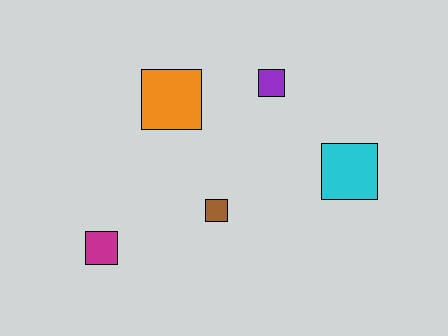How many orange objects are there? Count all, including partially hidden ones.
There is 1 orange object.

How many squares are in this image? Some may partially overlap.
There are 5 squares.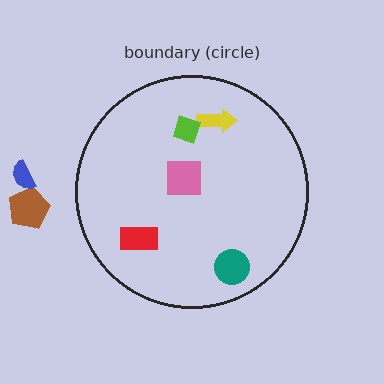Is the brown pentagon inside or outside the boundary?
Outside.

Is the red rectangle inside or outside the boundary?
Inside.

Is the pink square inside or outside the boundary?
Inside.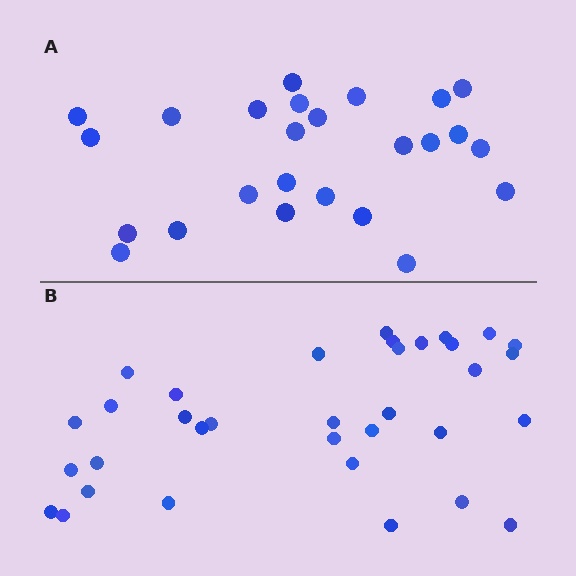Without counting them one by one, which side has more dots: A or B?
Region B (the bottom region) has more dots.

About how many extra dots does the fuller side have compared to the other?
Region B has roughly 8 or so more dots than region A.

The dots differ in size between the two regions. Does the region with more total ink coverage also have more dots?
No. Region A has more total ink coverage because its dots are larger, but region B actually contains more individual dots. Total area can be misleading — the number of items is what matters here.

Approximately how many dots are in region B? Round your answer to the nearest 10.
About 30 dots. (The exact count is 34, which rounds to 30.)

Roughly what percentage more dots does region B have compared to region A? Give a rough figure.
About 35% more.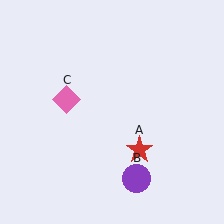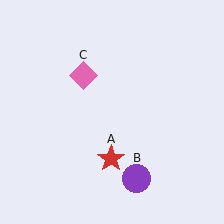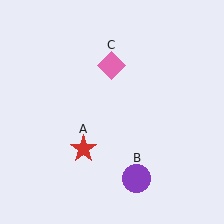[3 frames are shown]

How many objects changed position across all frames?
2 objects changed position: red star (object A), pink diamond (object C).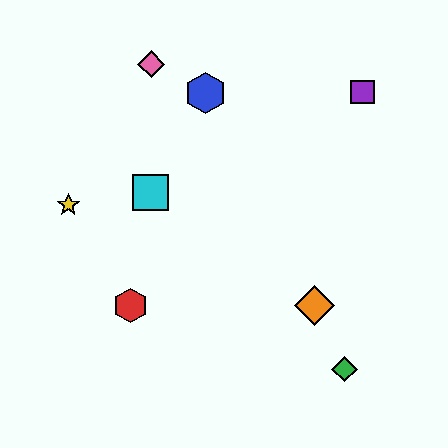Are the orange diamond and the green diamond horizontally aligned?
No, the orange diamond is at y≈305 and the green diamond is at y≈369.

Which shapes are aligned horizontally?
The red hexagon, the orange diamond are aligned horizontally.